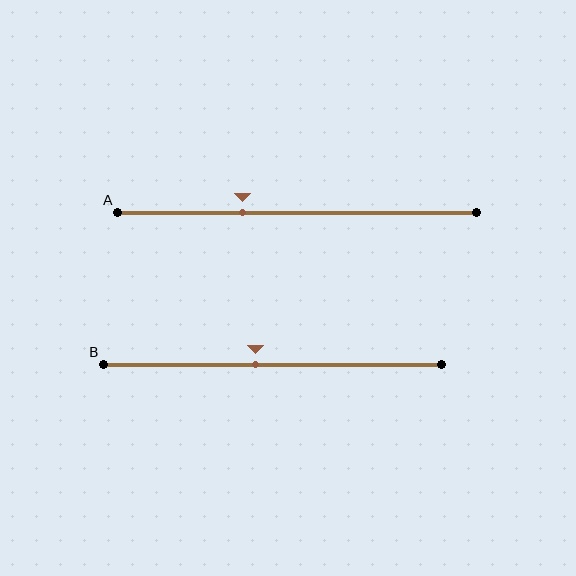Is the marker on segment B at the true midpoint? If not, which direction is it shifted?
No, the marker on segment B is shifted to the left by about 5% of the segment length.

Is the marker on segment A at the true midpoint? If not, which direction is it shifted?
No, the marker on segment A is shifted to the left by about 15% of the segment length.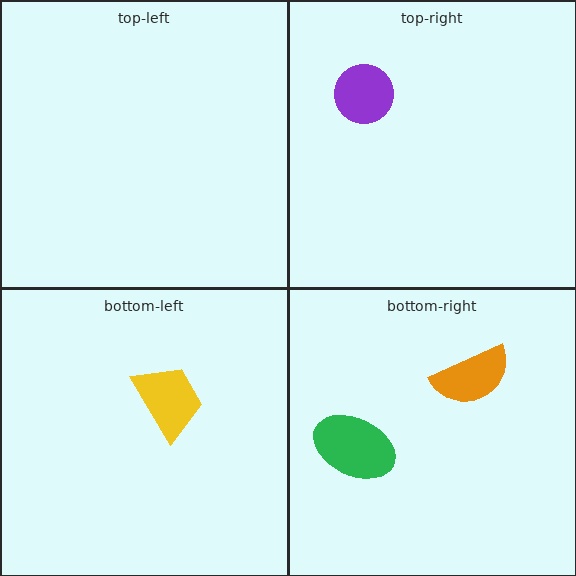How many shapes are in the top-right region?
1.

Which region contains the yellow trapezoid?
The bottom-left region.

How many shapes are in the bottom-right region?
2.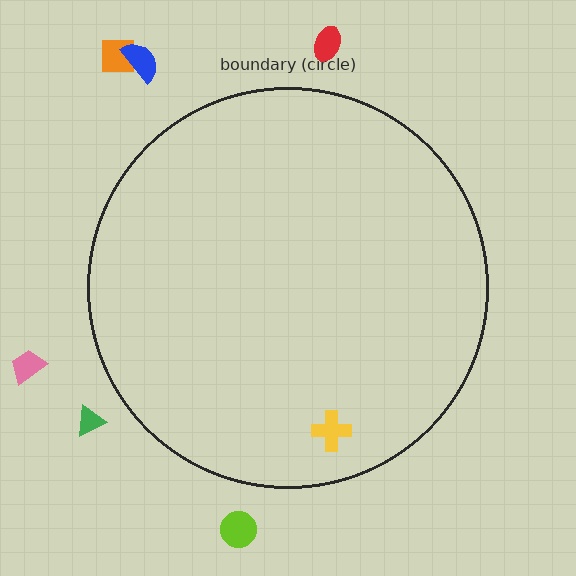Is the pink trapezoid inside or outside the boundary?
Outside.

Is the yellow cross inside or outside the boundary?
Inside.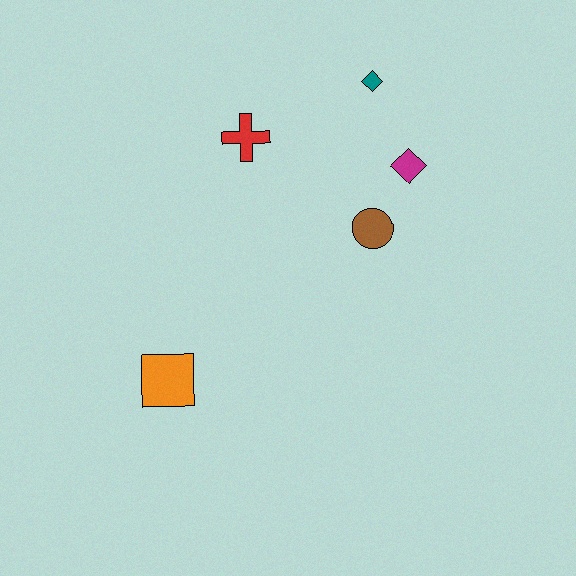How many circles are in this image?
There is 1 circle.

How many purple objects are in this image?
There are no purple objects.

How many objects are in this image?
There are 5 objects.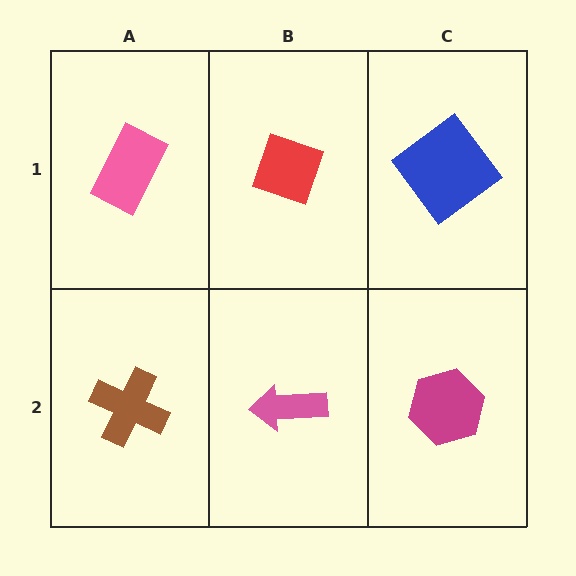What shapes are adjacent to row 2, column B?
A red diamond (row 1, column B), a brown cross (row 2, column A), a magenta hexagon (row 2, column C).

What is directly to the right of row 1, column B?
A blue diamond.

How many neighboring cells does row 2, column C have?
2.